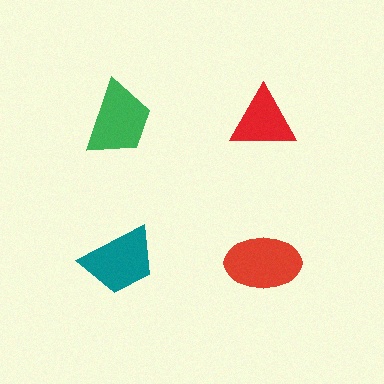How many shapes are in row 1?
2 shapes.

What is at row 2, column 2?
A red ellipse.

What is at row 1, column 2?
A red triangle.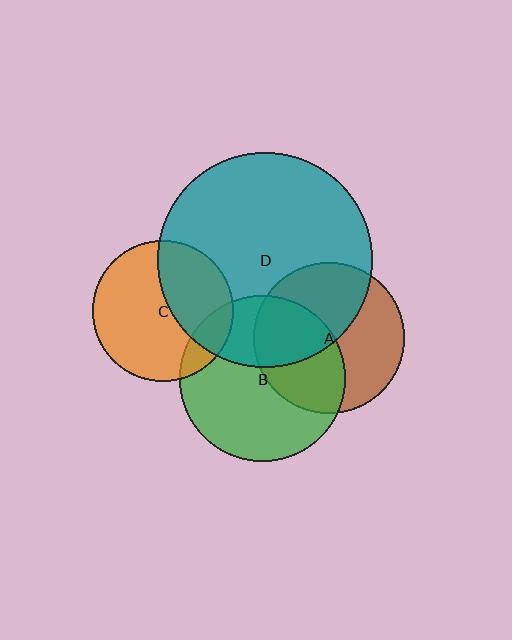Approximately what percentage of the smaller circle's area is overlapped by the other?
Approximately 35%.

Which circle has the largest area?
Circle D (teal).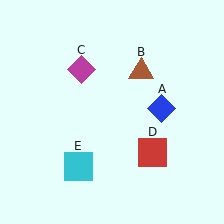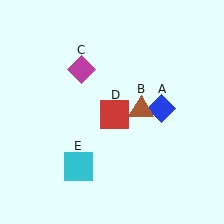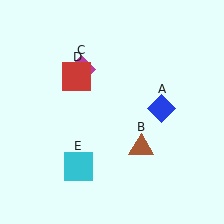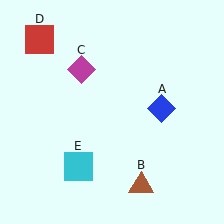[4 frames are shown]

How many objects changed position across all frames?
2 objects changed position: brown triangle (object B), red square (object D).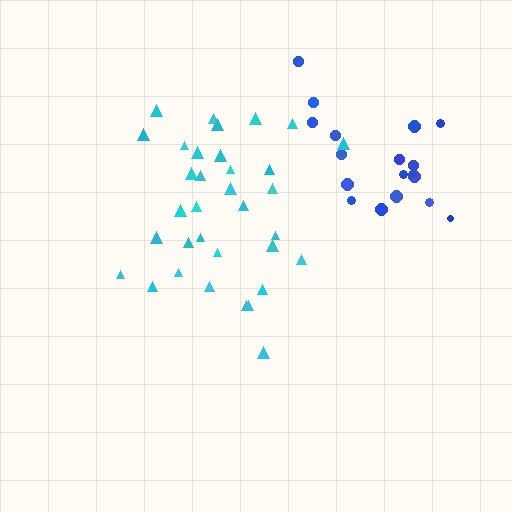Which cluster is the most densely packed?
Blue.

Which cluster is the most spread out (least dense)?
Cyan.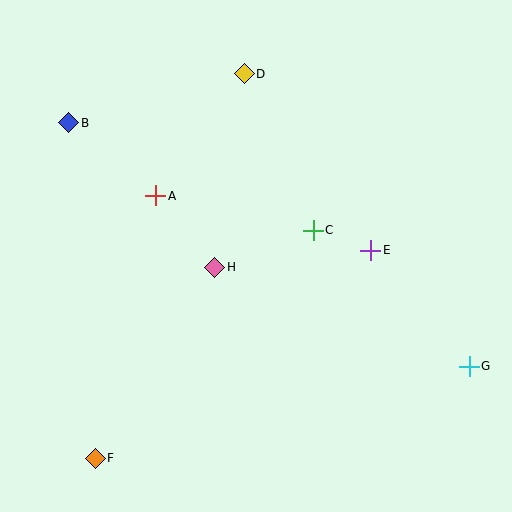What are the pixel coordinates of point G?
Point G is at (469, 366).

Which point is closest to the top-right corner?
Point D is closest to the top-right corner.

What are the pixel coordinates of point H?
Point H is at (215, 267).